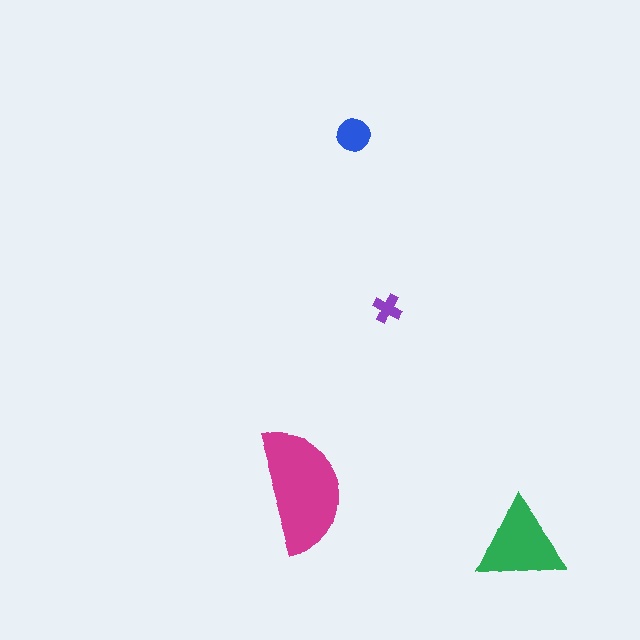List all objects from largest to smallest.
The magenta semicircle, the green triangle, the blue circle, the purple cross.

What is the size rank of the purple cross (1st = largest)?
4th.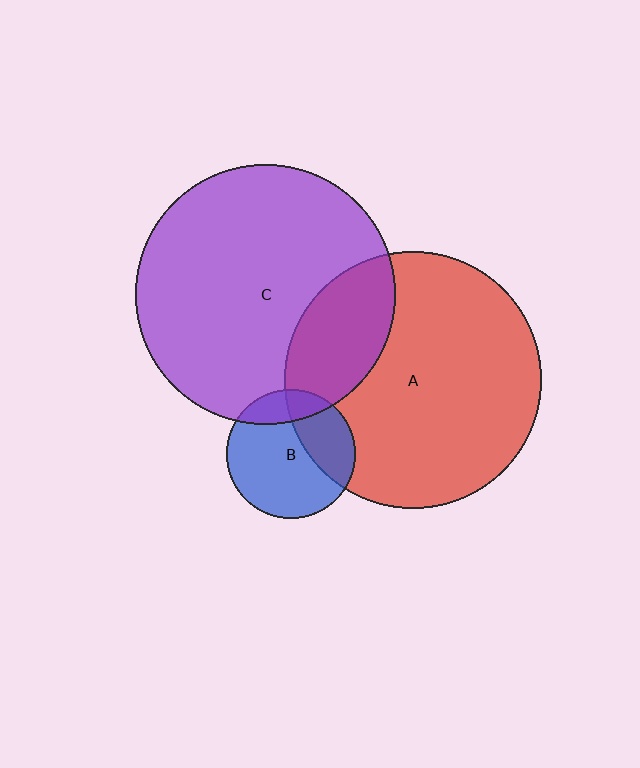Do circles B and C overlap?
Yes.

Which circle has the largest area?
Circle C (purple).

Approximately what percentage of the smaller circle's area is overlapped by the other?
Approximately 15%.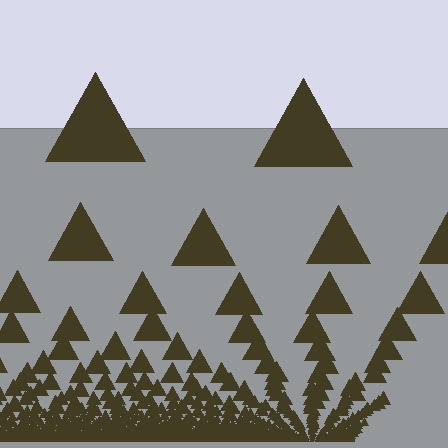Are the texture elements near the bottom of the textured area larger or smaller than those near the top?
Smaller. The gradient is inverted — elements near the bottom are smaller and denser.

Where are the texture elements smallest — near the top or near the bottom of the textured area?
Near the bottom.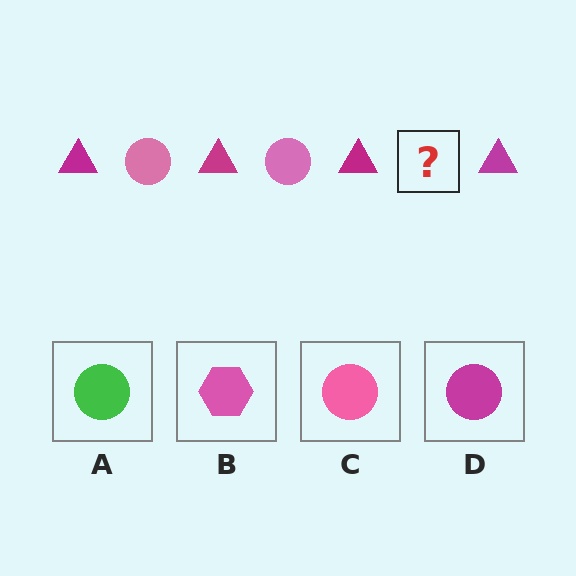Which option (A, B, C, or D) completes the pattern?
C.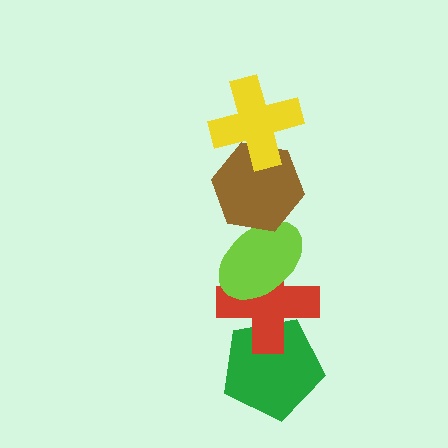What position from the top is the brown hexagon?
The brown hexagon is 2nd from the top.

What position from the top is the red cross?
The red cross is 4th from the top.